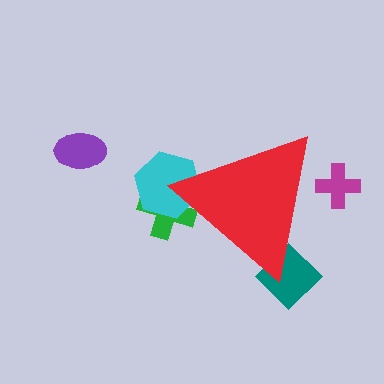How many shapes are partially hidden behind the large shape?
4 shapes are partially hidden.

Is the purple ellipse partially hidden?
No, the purple ellipse is fully visible.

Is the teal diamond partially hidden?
Yes, the teal diamond is partially hidden behind the red triangle.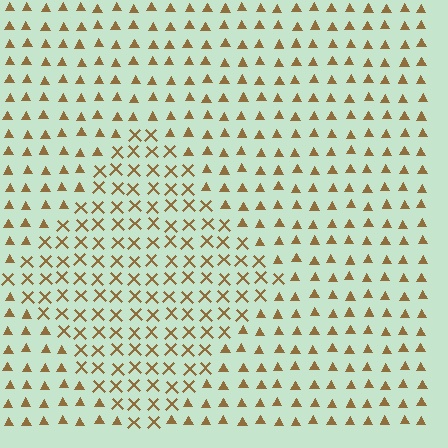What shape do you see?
I see a diamond.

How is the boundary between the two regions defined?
The boundary is defined by a change in element shape: X marks inside vs. triangles outside. All elements share the same color and spacing.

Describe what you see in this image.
The image is filled with small brown elements arranged in a uniform grid. A diamond-shaped region contains X marks, while the surrounding area contains triangles. The boundary is defined purely by the change in element shape.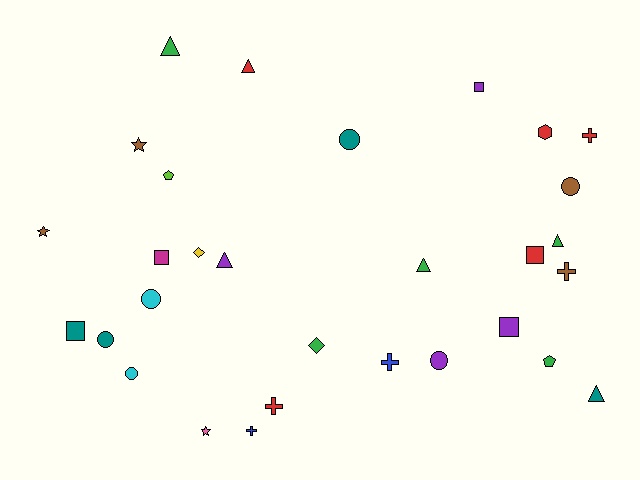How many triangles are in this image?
There are 6 triangles.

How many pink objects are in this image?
There is 1 pink object.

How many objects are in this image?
There are 30 objects.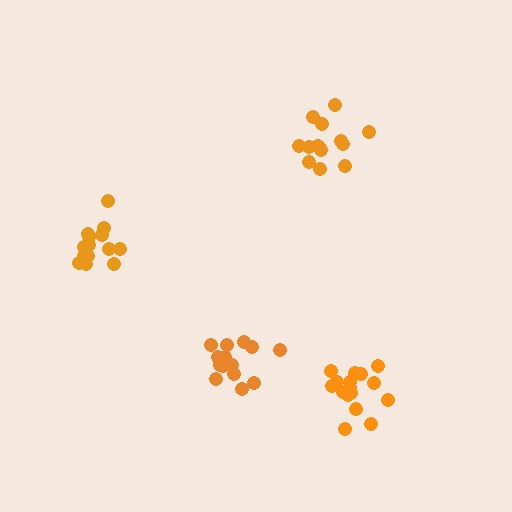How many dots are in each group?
Group 1: 14 dots, Group 2: 16 dots, Group 3: 16 dots, Group 4: 17 dots (63 total).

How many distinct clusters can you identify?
There are 4 distinct clusters.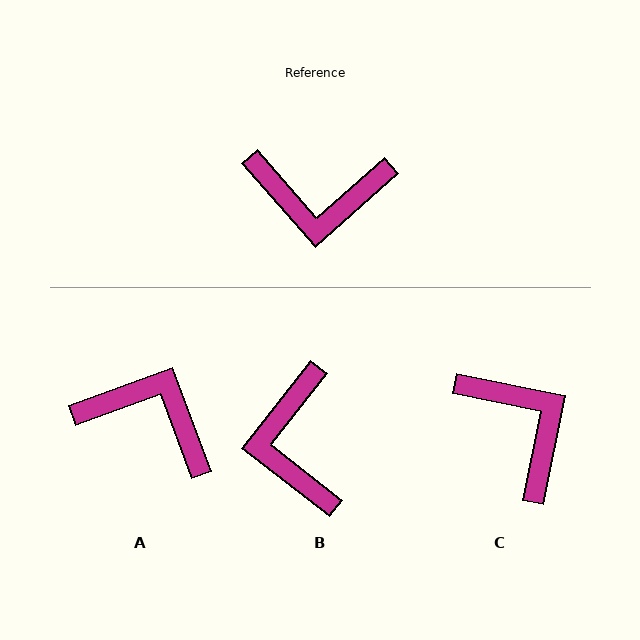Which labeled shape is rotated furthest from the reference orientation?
A, about 159 degrees away.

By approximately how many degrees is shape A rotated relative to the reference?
Approximately 159 degrees counter-clockwise.